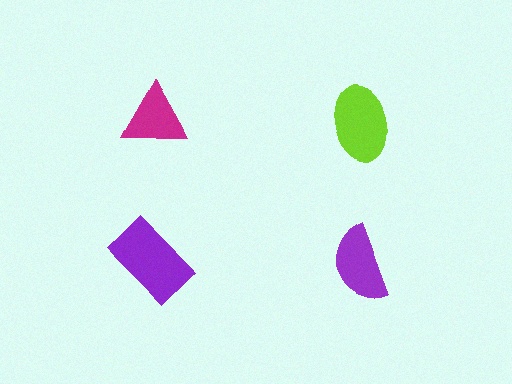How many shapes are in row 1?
2 shapes.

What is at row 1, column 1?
A magenta triangle.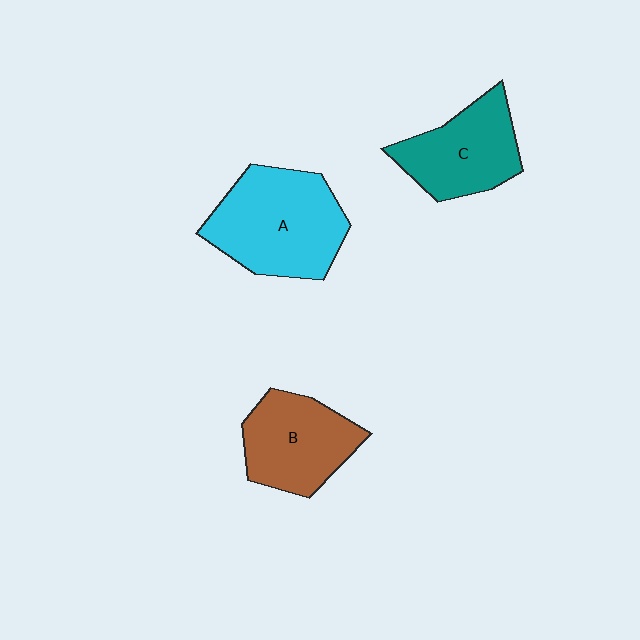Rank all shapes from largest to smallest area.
From largest to smallest: A (cyan), B (brown), C (teal).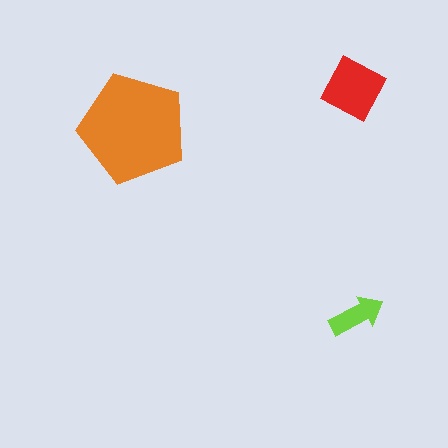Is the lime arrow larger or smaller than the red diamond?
Smaller.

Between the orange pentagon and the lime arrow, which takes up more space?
The orange pentagon.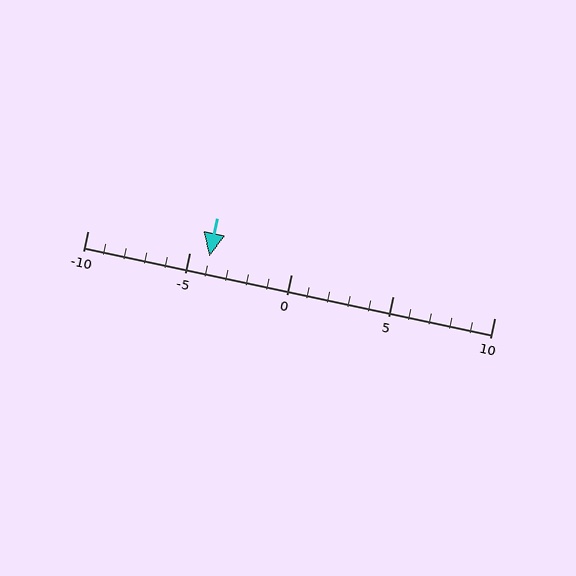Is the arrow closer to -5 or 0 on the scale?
The arrow is closer to -5.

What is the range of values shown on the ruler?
The ruler shows values from -10 to 10.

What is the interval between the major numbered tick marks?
The major tick marks are spaced 5 units apart.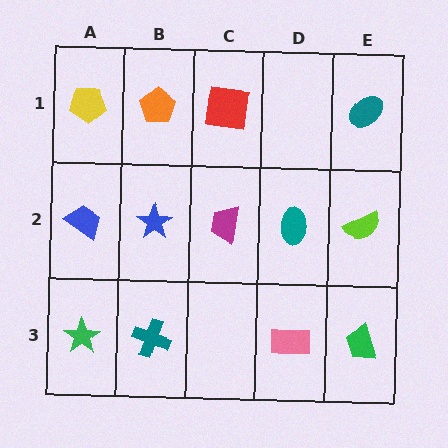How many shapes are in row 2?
5 shapes.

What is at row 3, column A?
A green star.